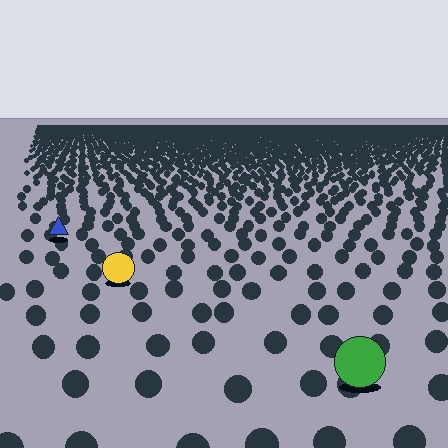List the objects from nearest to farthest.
From nearest to farthest: the green circle, the yellow circle, the blue triangle.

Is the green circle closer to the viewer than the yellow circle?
Yes. The green circle is closer — you can tell from the texture gradient: the ground texture is coarser near it.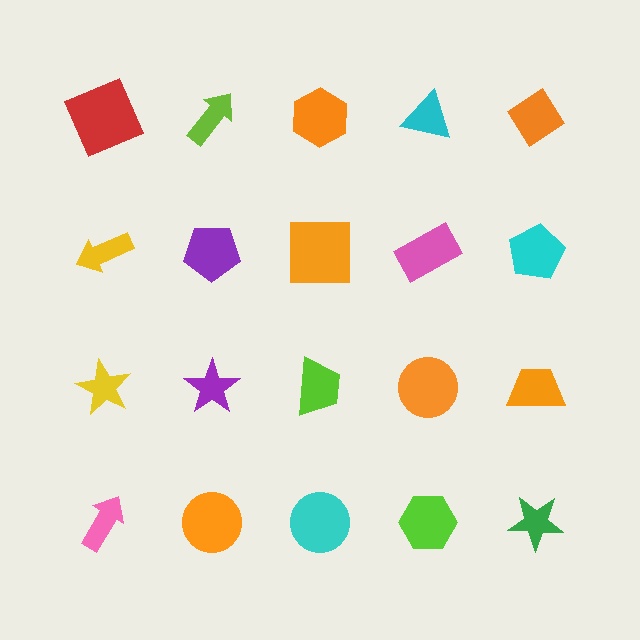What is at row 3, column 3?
A lime trapezoid.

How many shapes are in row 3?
5 shapes.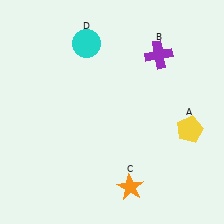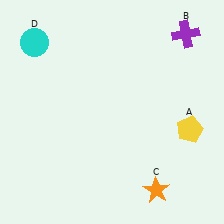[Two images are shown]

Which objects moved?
The objects that moved are: the purple cross (B), the orange star (C), the cyan circle (D).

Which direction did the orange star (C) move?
The orange star (C) moved right.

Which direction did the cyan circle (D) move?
The cyan circle (D) moved left.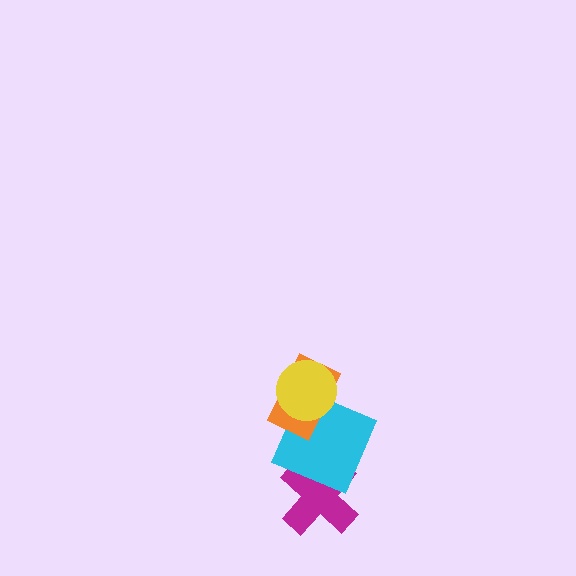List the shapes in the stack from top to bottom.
From top to bottom: the yellow circle, the orange rectangle, the cyan square, the magenta cross.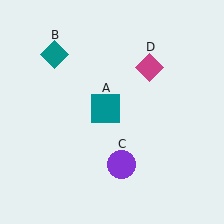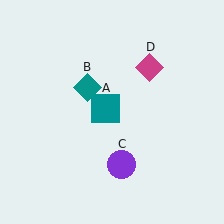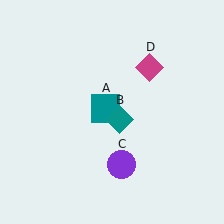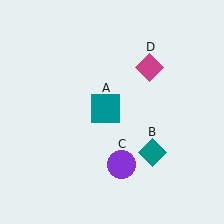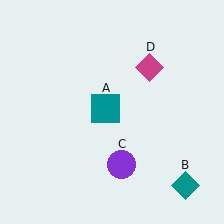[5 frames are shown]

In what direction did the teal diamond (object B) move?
The teal diamond (object B) moved down and to the right.